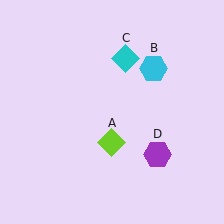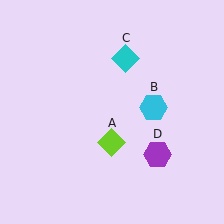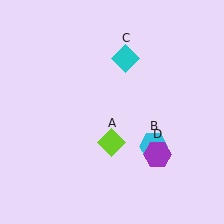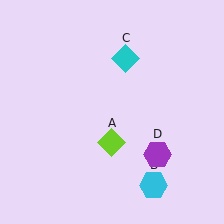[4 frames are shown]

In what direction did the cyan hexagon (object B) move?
The cyan hexagon (object B) moved down.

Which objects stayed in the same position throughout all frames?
Lime diamond (object A) and cyan diamond (object C) and purple hexagon (object D) remained stationary.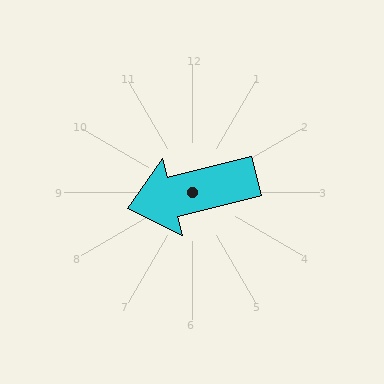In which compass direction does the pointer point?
West.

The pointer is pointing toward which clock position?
Roughly 9 o'clock.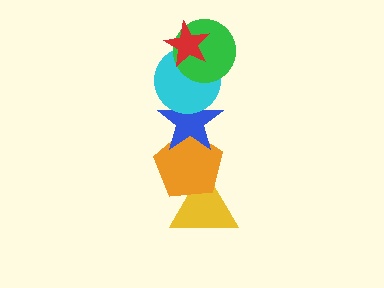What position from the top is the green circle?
The green circle is 2nd from the top.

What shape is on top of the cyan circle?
The green circle is on top of the cyan circle.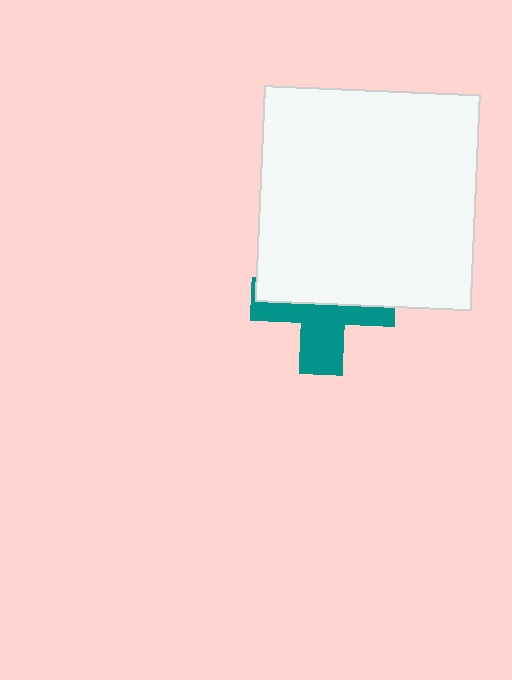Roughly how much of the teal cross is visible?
About half of it is visible (roughly 48%).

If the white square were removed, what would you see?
You would see the complete teal cross.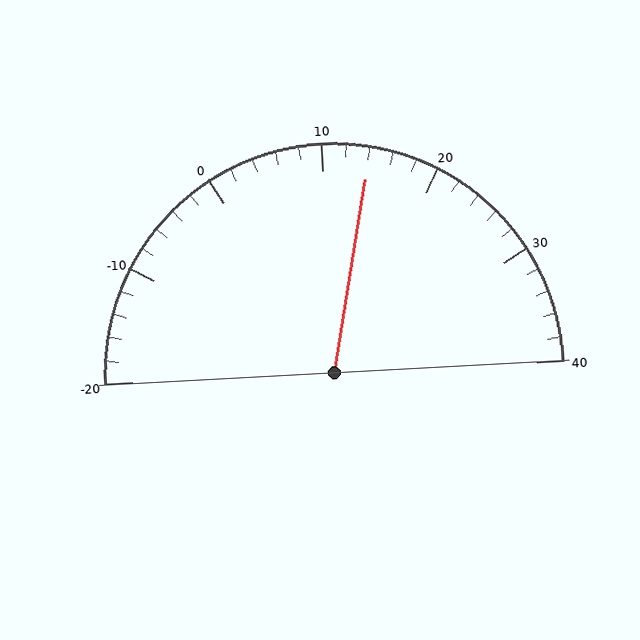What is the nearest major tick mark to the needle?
The nearest major tick mark is 10.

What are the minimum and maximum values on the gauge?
The gauge ranges from -20 to 40.